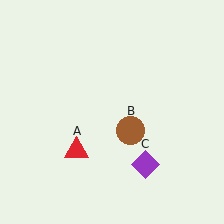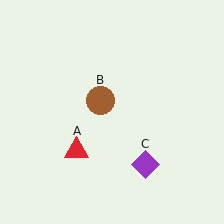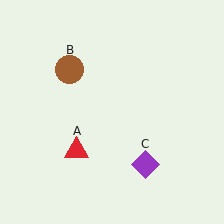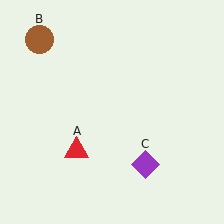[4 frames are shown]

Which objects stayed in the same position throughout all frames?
Red triangle (object A) and purple diamond (object C) remained stationary.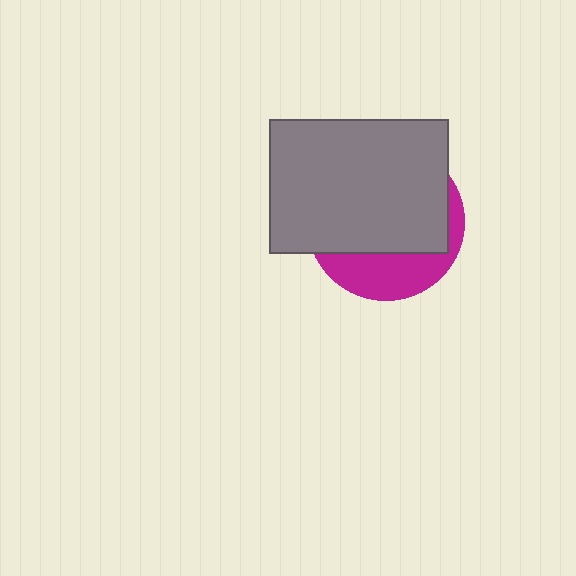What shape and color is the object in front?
The object in front is a gray rectangle.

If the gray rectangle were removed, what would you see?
You would see the complete magenta circle.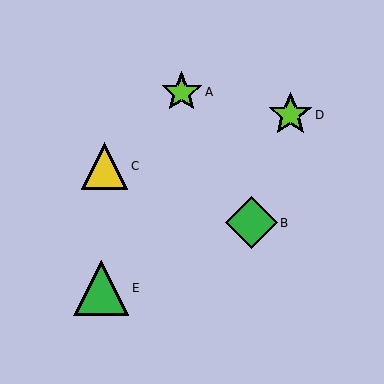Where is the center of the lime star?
The center of the lime star is at (290, 115).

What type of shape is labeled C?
Shape C is a yellow triangle.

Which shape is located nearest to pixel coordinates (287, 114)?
The lime star (labeled D) at (290, 115) is nearest to that location.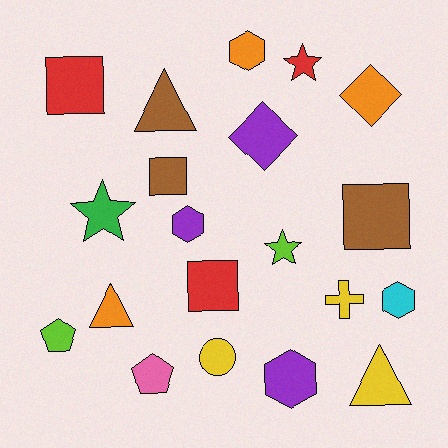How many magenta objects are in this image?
There are no magenta objects.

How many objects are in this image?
There are 20 objects.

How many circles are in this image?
There is 1 circle.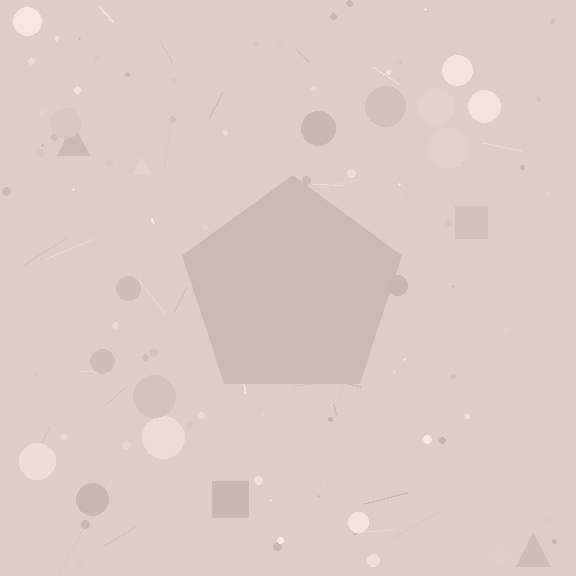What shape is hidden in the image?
A pentagon is hidden in the image.